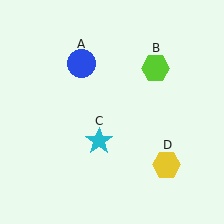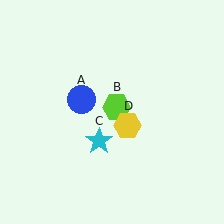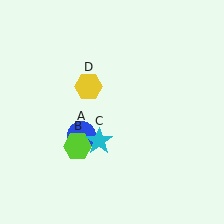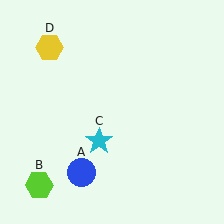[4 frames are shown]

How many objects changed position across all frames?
3 objects changed position: blue circle (object A), lime hexagon (object B), yellow hexagon (object D).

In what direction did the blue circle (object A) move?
The blue circle (object A) moved down.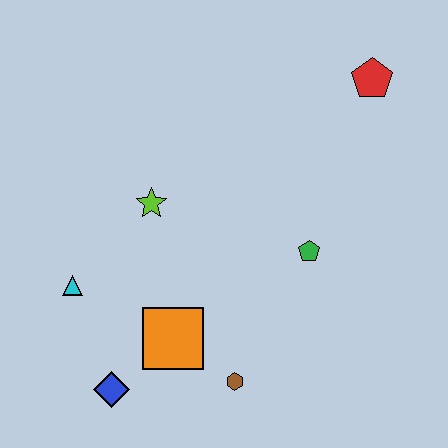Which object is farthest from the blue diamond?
The red pentagon is farthest from the blue diamond.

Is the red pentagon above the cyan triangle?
Yes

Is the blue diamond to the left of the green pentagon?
Yes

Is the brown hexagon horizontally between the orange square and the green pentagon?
Yes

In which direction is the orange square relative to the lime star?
The orange square is below the lime star.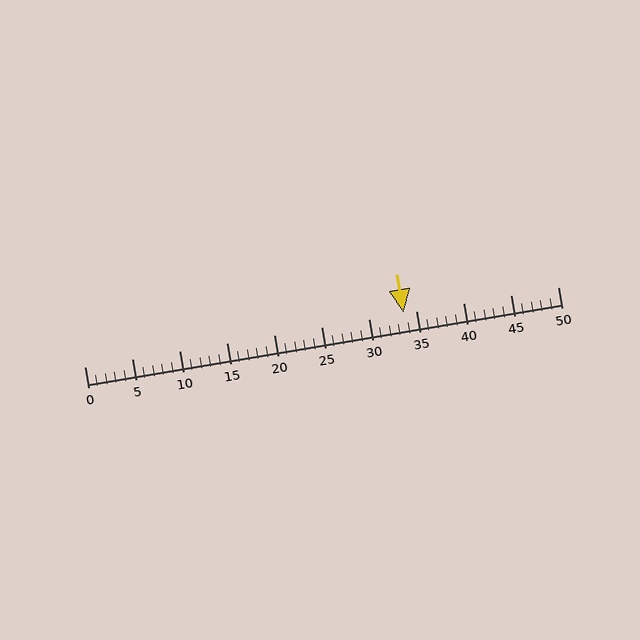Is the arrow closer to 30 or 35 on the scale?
The arrow is closer to 35.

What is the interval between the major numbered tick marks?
The major tick marks are spaced 5 units apart.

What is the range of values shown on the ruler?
The ruler shows values from 0 to 50.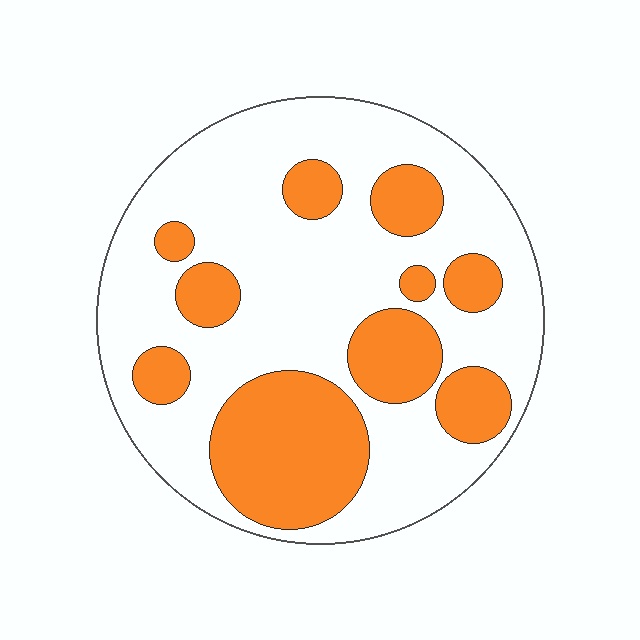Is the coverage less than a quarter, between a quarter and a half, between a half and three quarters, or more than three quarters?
Between a quarter and a half.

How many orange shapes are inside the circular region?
10.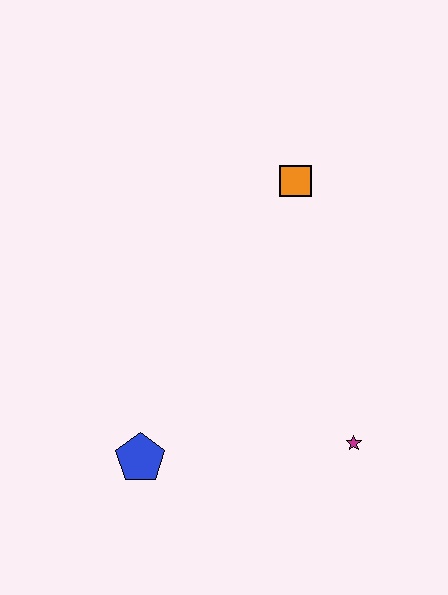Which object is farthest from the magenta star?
The orange square is farthest from the magenta star.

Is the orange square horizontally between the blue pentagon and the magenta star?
Yes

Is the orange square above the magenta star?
Yes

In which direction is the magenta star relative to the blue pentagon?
The magenta star is to the right of the blue pentagon.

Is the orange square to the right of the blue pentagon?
Yes